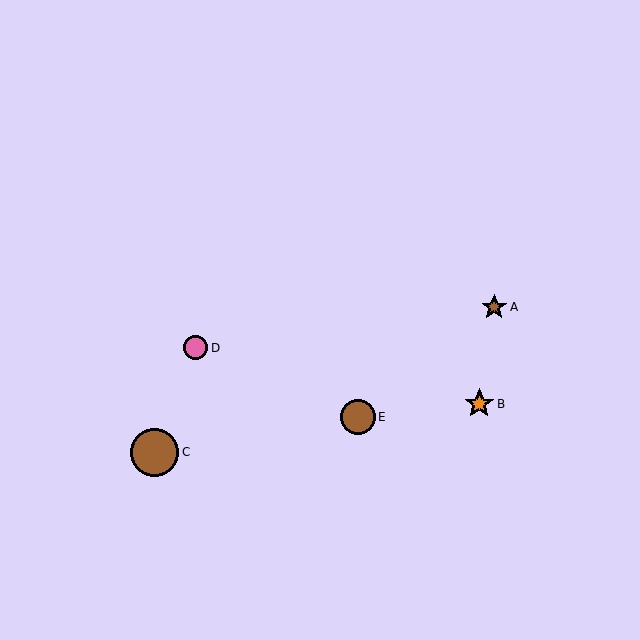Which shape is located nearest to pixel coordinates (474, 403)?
The orange star (labeled B) at (479, 404) is nearest to that location.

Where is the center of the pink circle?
The center of the pink circle is at (195, 348).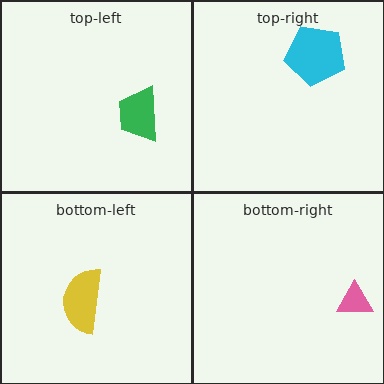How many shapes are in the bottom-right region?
1.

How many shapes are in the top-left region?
1.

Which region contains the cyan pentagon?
The top-right region.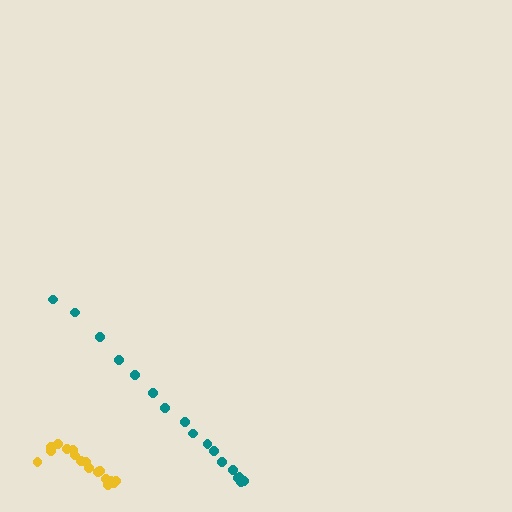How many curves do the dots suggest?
There are 2 distinct paths.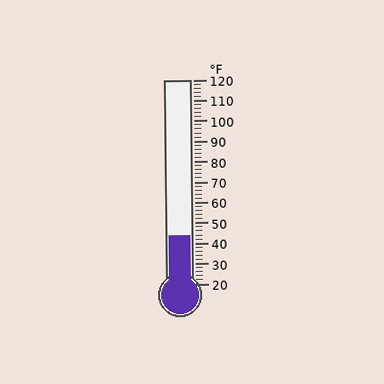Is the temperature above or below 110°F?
The temperature is below 110°F.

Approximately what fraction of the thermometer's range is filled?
The thermometer is filled to approximately 25% of its range.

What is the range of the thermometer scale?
The thermometer scale ranges from 20°F to 120°F.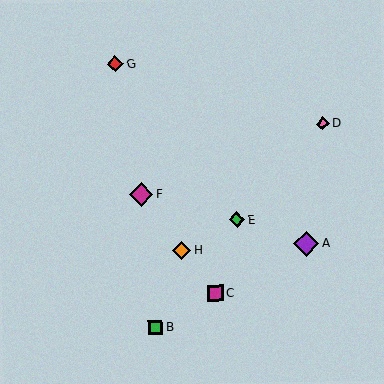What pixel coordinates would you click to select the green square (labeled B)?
Click at (155, 328) to select the green square B.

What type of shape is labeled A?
Shape A is a purple diamond.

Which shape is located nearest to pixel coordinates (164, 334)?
The green square (labeled B) at (155, 328) is nearest to that location.